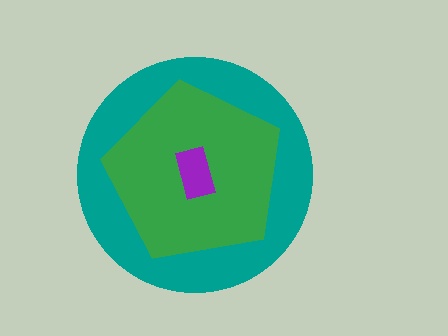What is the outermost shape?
The teal circle.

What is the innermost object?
The purple rectangle.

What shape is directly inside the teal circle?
The green pentagon.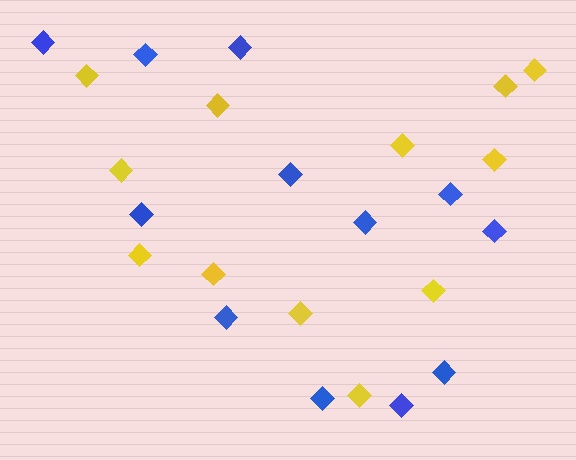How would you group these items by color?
There are 2 groups: one group of blue diamonds (12) and one group of yellow diamonds (12).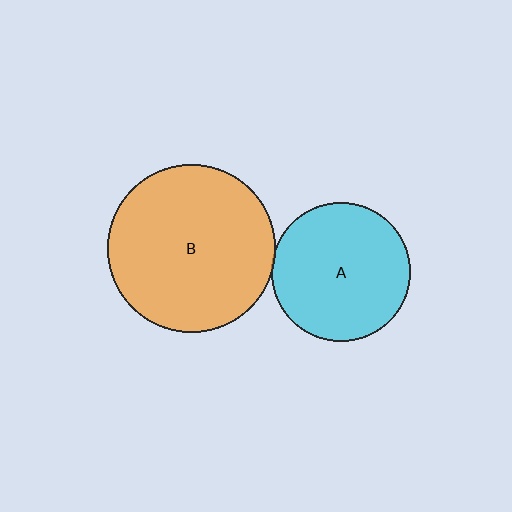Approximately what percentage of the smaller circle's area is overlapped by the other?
Approximately 5%.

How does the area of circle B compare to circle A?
Approximately 1.5 times.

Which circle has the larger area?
Circle B (orange).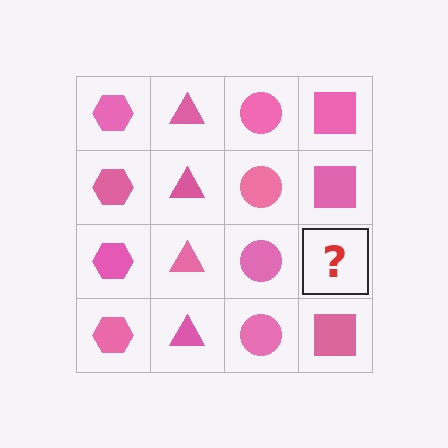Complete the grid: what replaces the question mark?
The question mark should be replaced with a pink square.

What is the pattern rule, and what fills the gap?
The rule is that each column has a consistent shape. The gap should be filled with a pink square.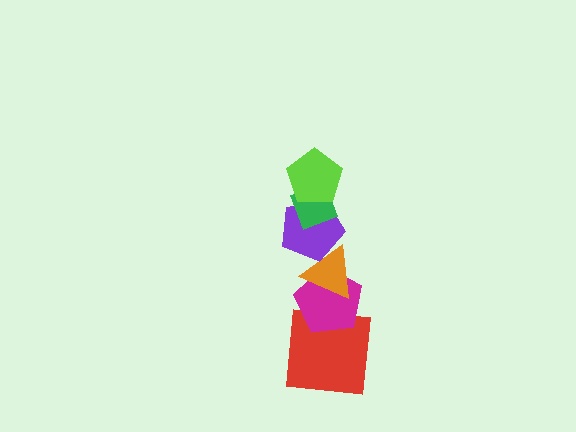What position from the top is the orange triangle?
The orange triangle is 4th from the top.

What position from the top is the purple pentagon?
The purple pentagon is 3rd from the top.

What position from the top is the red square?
The red square is 6th from the top.